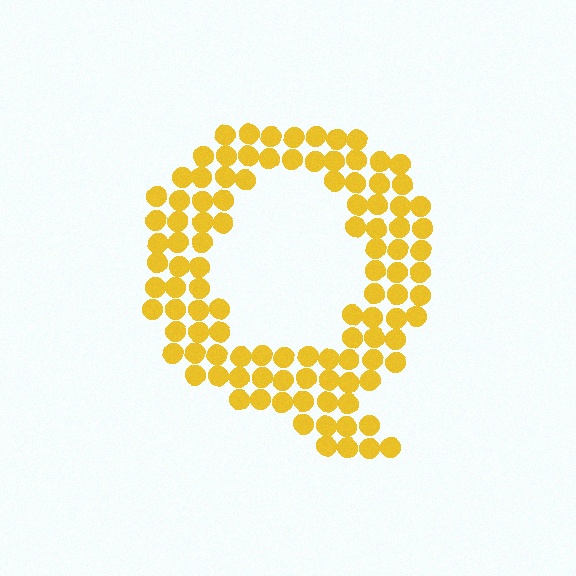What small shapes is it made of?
It is made of small circles.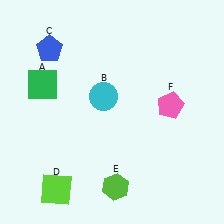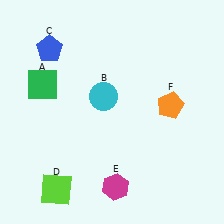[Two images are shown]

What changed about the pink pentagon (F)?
In Image 1, F is pink. In Image 2, it changed to orange.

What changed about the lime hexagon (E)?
In Image 1, E is lime. In Image 2, it changed to magenta.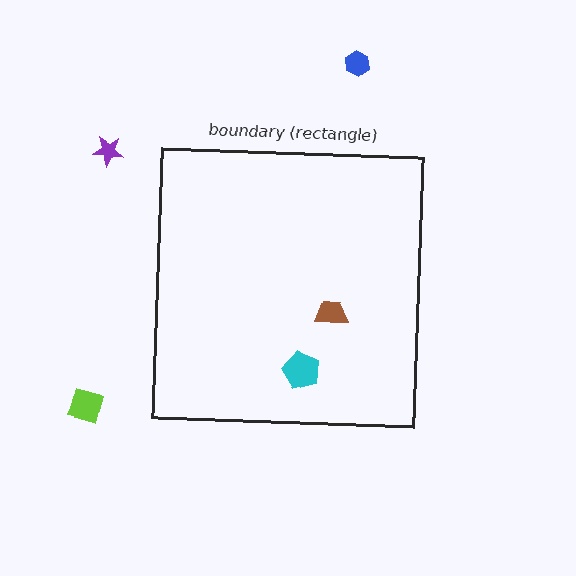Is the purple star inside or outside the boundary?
Outside.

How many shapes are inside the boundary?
2 inside, 3 outside.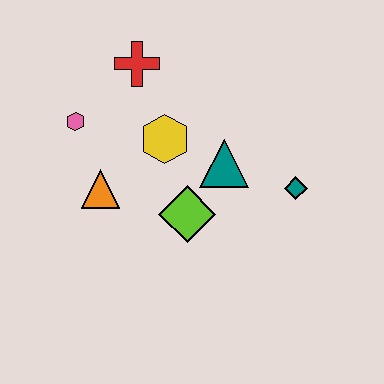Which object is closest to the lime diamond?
The teal triangle is closest to the lime diamond.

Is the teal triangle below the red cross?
Yes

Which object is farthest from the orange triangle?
The teal diamond is farthest from the orange triangle.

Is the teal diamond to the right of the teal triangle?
Yes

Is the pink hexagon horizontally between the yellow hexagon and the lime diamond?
No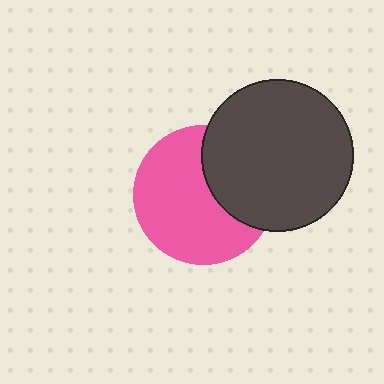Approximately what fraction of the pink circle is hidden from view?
Roughly 34% of the pink circle is hidden behind the dark gray circle.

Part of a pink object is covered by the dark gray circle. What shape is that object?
It is a circle.